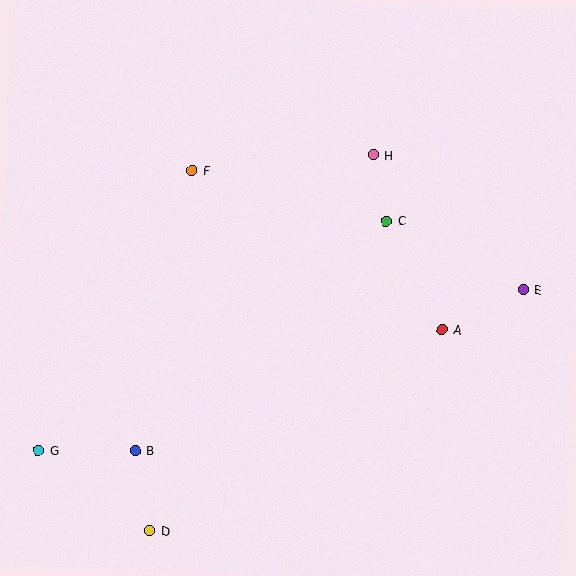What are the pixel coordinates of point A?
Point A is at (442, 329).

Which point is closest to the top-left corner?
Point F is closest to the top-left corner.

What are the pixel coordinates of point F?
Point F is at (192, 171).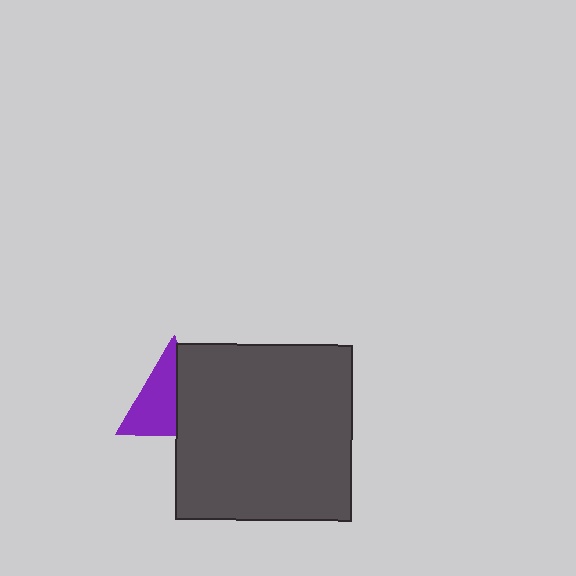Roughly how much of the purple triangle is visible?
About half of it is visible (roughly 55%).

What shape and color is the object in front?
The object in front is a dark gray square.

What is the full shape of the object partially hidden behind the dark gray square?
The partially hidden object is a purple triangle.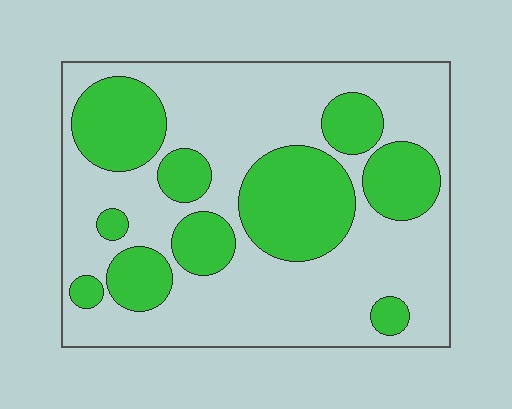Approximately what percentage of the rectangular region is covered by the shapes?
Approximately 35%.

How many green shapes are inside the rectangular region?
10.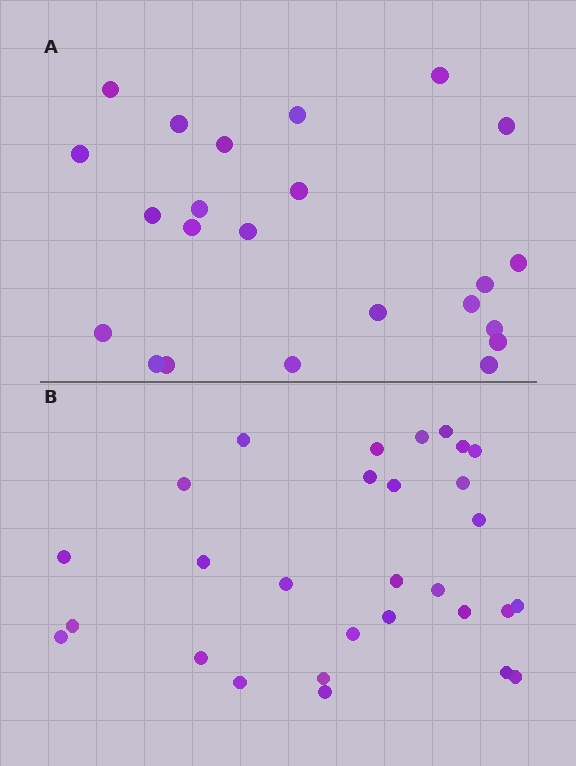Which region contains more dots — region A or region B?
Region B (the bottom region) has more dots.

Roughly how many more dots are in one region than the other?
Region B has about 6 more dots than region A.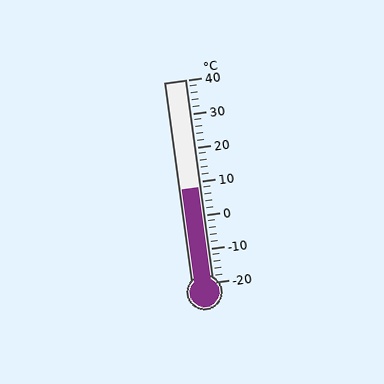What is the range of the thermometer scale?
The thermometer scale ranges from -20°C to 40°C.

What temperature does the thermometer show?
The thermometer shows approximately 8°C.